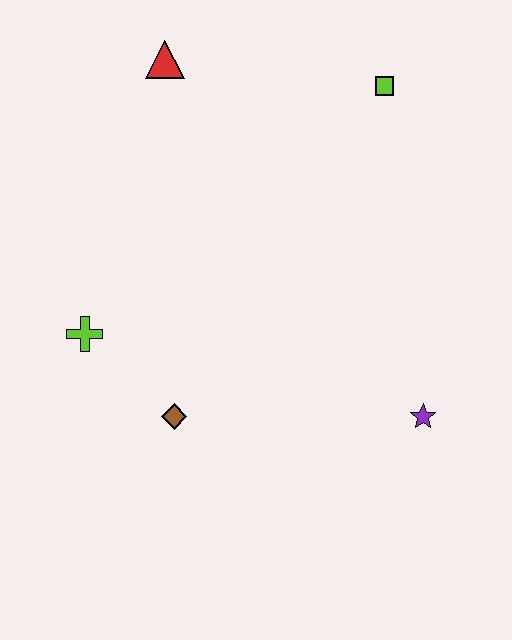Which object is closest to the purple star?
The brown diamond is closest to the purple star.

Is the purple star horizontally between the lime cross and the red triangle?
No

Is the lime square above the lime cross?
Yes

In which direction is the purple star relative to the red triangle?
The purple star is below the red triangle.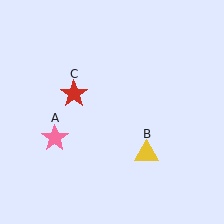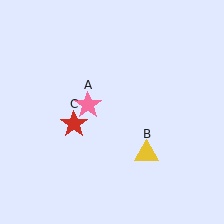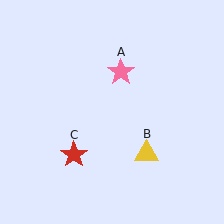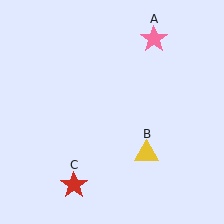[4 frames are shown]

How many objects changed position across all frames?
2 objects changed position: pink star (object A), red star (object C).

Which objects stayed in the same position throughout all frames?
Yellow triangle (object B) remained stationary.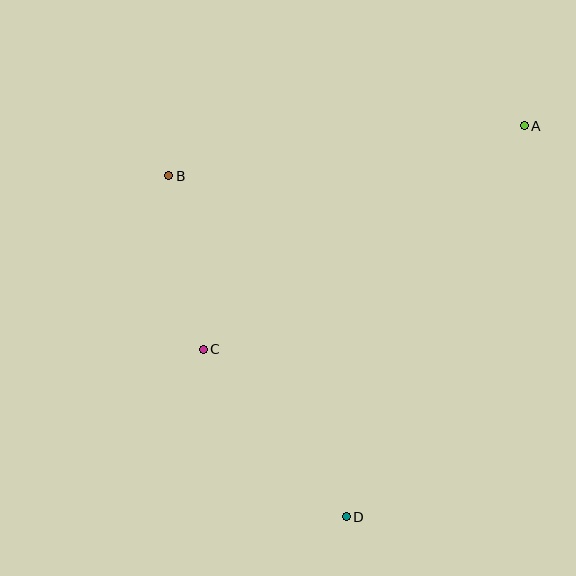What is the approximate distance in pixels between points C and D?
The distance between C and D is approximately 220 pixels.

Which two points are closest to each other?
Points B and C are closest to each other.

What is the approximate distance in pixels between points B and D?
The distance between B and D is approximately 385 pixels.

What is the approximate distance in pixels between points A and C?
The distance between A and C is approximately 391 pixels.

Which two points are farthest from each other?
Points A and D are farthest from each other.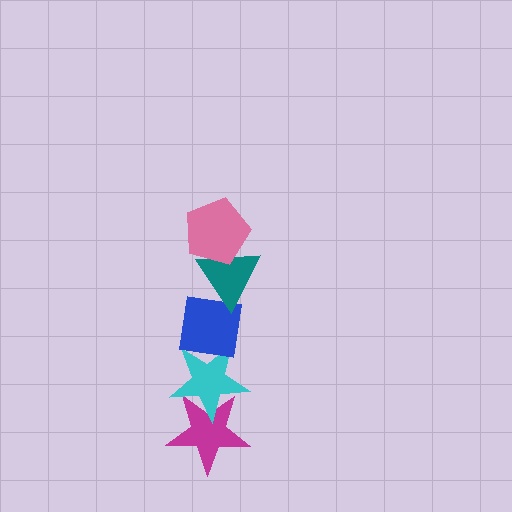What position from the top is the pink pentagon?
The pink pentagon is 1st from the top.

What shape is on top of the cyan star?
The blue square is on top of the cyan star.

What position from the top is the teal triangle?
The teal triangle is 2nd from the top.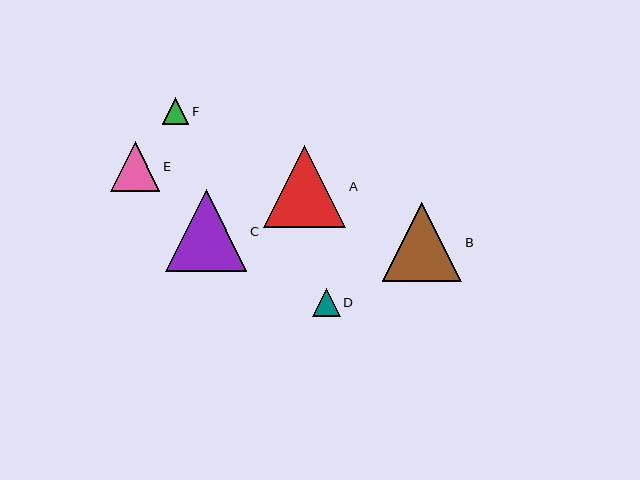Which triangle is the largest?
Triangle A is the largest with a size of approximately 83 pixels.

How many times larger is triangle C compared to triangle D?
Triangle C is approximately 3.0 times the size of triangle D.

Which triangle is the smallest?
Triangle F is the smallest with a size of approximately 27 pixels.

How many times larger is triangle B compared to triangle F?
Triangle B is approximately 3.0 times the size of triangle F.